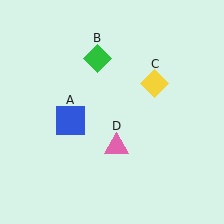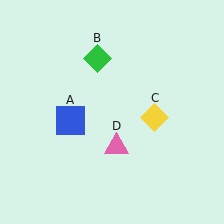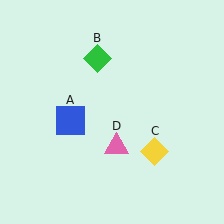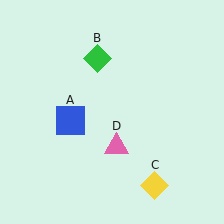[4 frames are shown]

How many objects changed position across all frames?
1 object changed position: yellow diamond (object C).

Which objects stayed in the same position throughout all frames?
Blue square (object A) and green diamond (object B) and pink triangle (object D) remained stationary.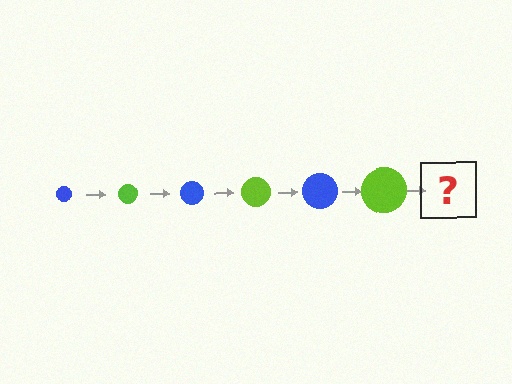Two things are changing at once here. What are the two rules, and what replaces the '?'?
The two rules are that the circle grows larger each step and the color cycles through blue and lime. The '?' should be a blue circle, larger than the previous one.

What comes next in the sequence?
The next element should be a blue circle, larger than the previous one.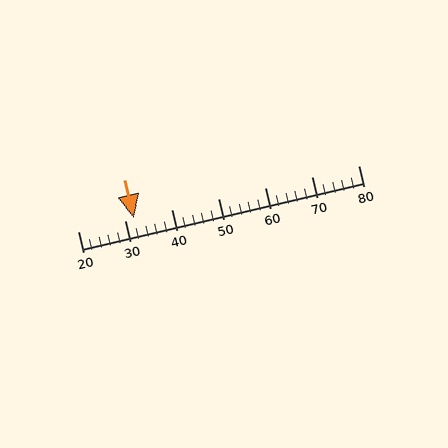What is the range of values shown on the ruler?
The ruler shows values from 20 to 80.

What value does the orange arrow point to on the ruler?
The orange arrow points to approximately 32.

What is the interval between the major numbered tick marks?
The major tick marks are spaced 10 units apart.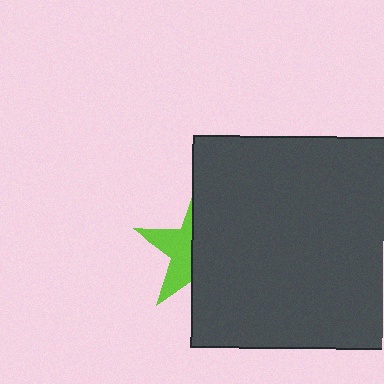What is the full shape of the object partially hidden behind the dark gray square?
The partially hidden object is a lime star.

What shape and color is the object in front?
The object in front is a dark gray square.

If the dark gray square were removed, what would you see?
You would see the complete lime star.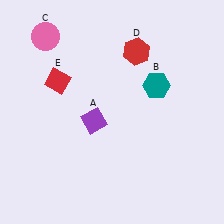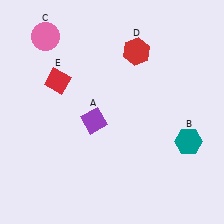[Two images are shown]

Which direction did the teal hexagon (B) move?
The teal hexagon (B) moved down.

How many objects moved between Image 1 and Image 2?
1 object moved between the two images.